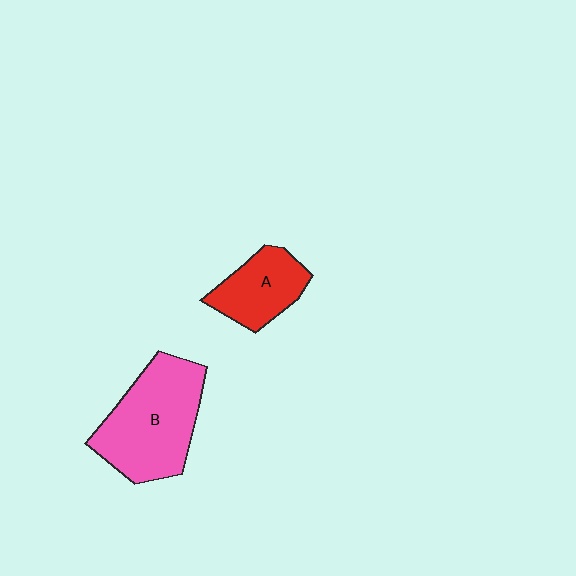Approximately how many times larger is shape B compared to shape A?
Approximately 1.8 times.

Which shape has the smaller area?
Shape A (red).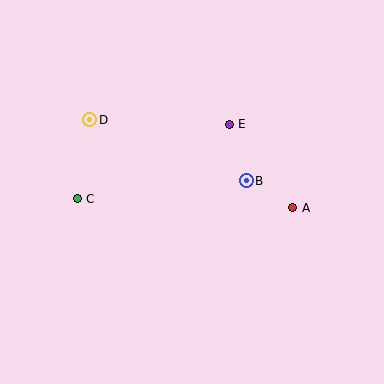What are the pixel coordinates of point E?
Point E is at (229, 124).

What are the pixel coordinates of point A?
Point A is at (293, 208).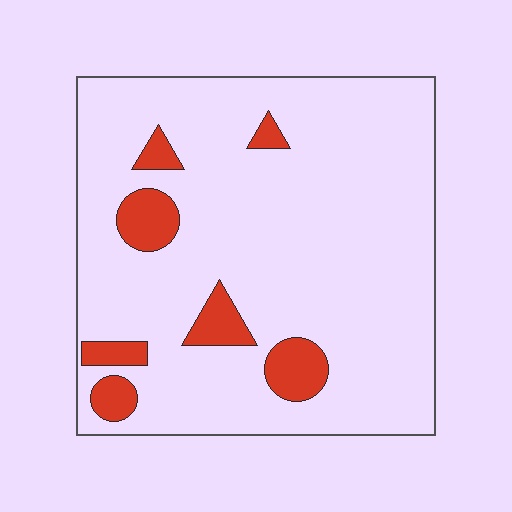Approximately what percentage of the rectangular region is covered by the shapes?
Approximately 10%.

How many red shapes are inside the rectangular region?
7.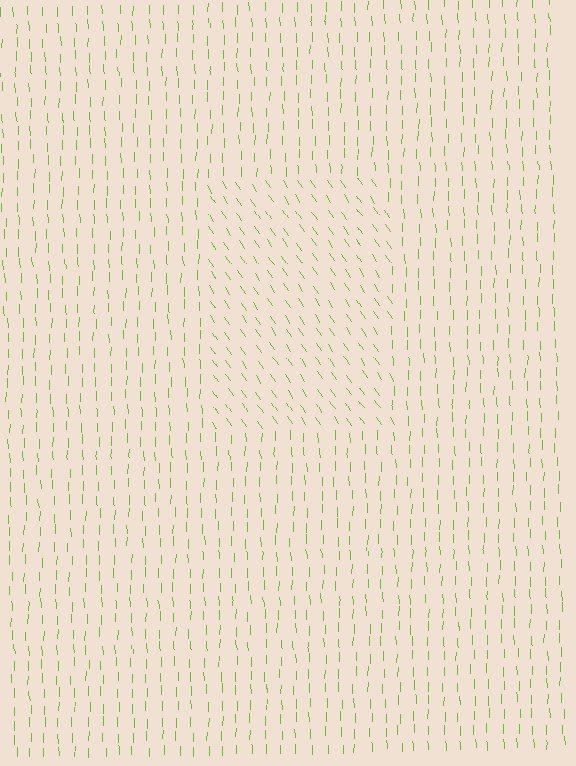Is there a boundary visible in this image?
Yes, there is a texture boundary formed by a change in line orientation.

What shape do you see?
I see a rectangle.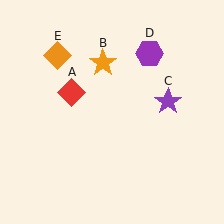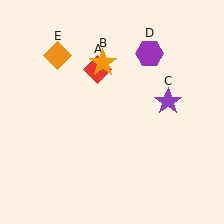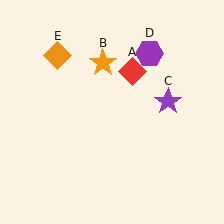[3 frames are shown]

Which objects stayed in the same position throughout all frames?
Orange star (object B) and purple star (object C) and purple hexagon (object D) and orange diamond (object E) remained stationary.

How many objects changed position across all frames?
1 object changed position: red diamond (object A).